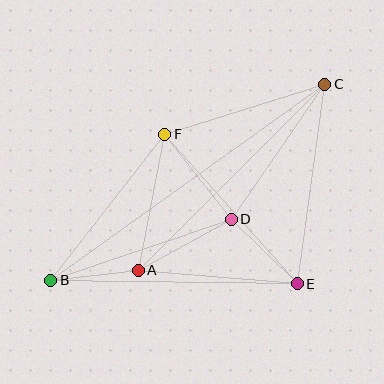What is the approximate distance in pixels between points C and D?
The distance between C and D is approximately 164 pixels.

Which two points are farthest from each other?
Points B and C are farthest from each other.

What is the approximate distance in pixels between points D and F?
The distance between D and F is approximately 108 pixels.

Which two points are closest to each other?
Points A and B are closest to each other.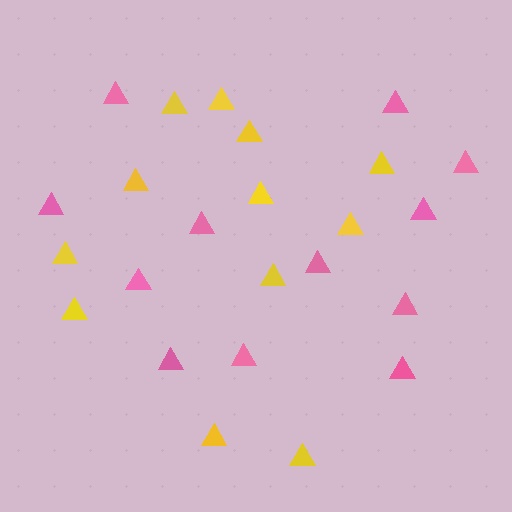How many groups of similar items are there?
There are 2 groups: one group of pink triangles (12) and one group of yellow triangles (12).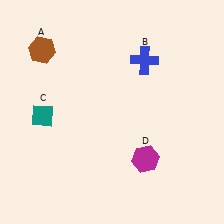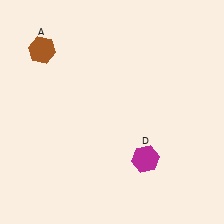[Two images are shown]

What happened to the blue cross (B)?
The blue cross (B) was removed in Image 2. It was in the top-right area of Image 1.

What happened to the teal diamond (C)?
The teal diamond (C) was removed in Image 2. It was in the bottom-left area of Image 1.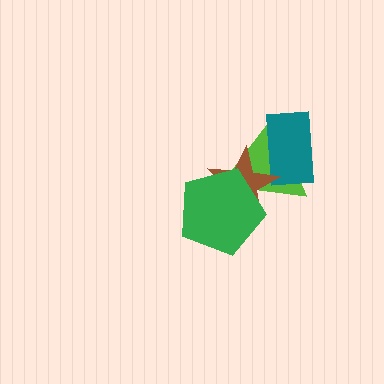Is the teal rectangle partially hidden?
Yes, it is partially covered by another shape.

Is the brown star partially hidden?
Yes, it is partially covered by another shape.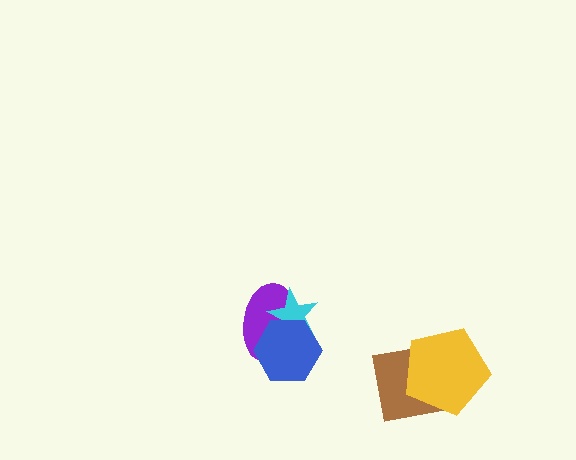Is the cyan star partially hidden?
Yes, it is partially covered by another shape.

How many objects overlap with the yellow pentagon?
1 object overlaps with the yellow pentagon.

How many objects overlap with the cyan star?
2 objects overlap with the cyan star.